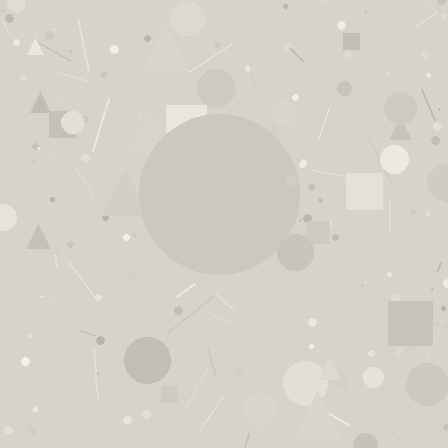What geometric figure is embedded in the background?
A circle is embedded in the background.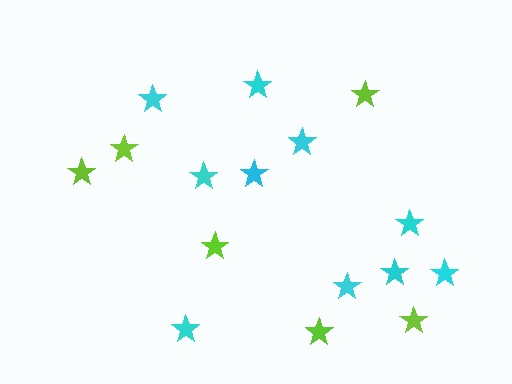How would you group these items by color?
There are 2 groups: one group of lime stars (6) and one group of cyan stars (10).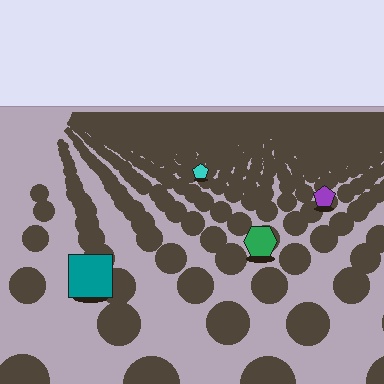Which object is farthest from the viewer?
The cyan pentagon is farthest from the viewer. It appears smaller and the ground texture around it is denser.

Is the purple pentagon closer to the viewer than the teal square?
No. The teal square is closer — you can tell from the texture gradient: the ground texture is coarser near it.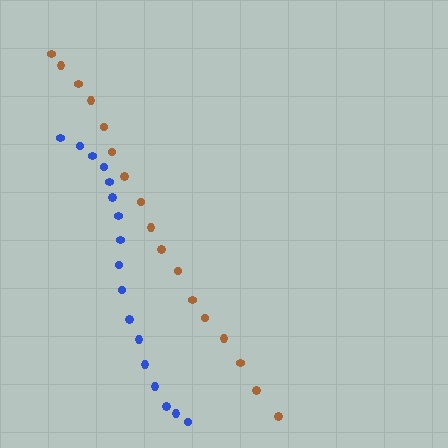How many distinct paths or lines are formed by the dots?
There are 2 distinct paths.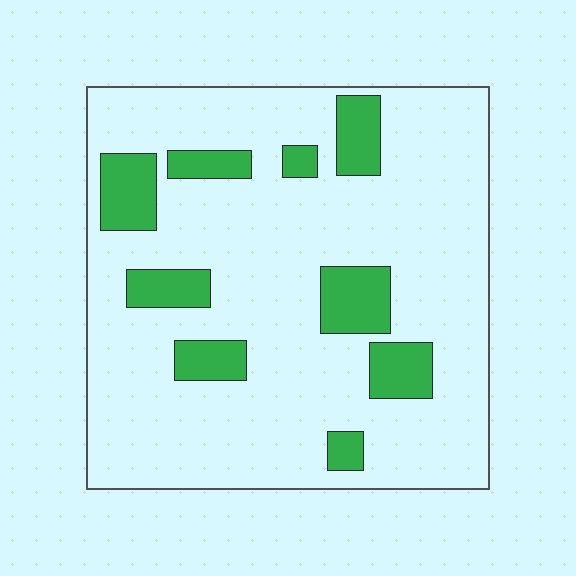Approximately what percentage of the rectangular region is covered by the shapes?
Approximately 15%.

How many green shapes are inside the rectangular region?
9.